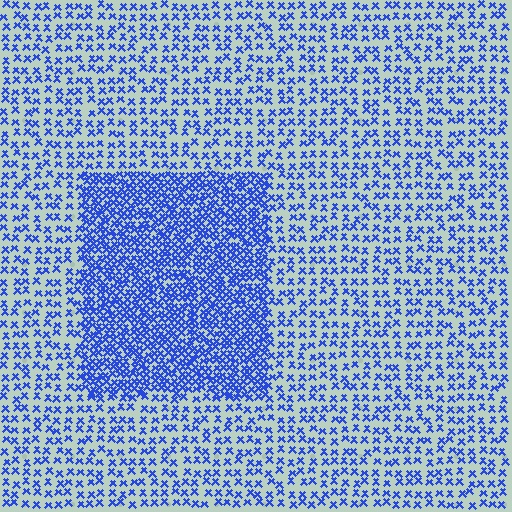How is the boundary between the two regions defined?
The boundary is defined by a change in element density (approximately 2.4x ratio). All elements are the same color, size, and shape.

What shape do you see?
I see a rectangle.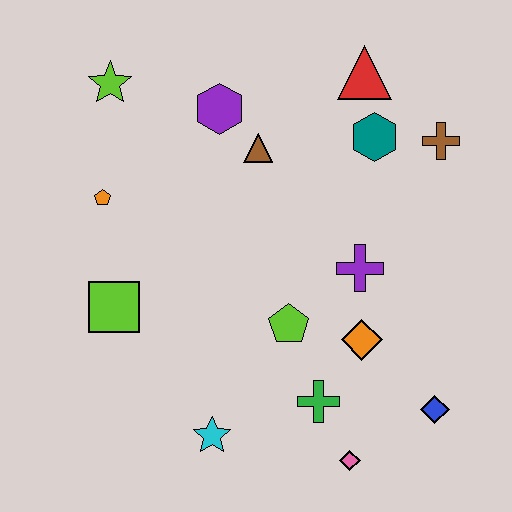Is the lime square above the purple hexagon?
No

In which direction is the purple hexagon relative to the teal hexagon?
The purple hexagon is to the left of the teal hexagon.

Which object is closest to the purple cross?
The orange diamond is closest to the purple cross.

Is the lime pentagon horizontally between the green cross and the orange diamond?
No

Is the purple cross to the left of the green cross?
No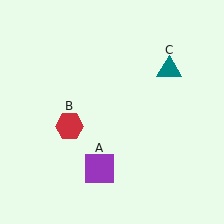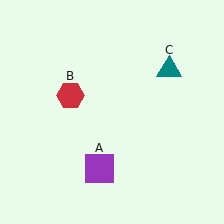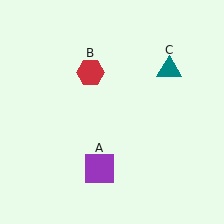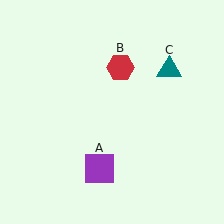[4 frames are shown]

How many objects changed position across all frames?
1 object changed position: red hexagon (object B).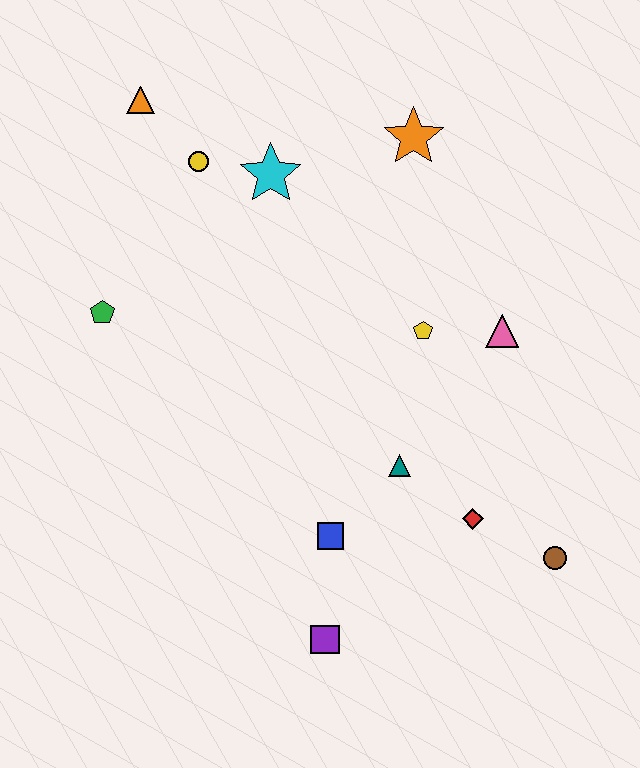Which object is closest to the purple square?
The blue square is closest to the purple square.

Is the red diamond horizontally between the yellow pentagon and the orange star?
No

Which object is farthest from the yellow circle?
The brown circle is farthest from the yellow circle.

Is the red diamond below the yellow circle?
Yes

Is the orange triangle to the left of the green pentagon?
No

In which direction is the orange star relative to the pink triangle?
The orange star is above the pink triangle.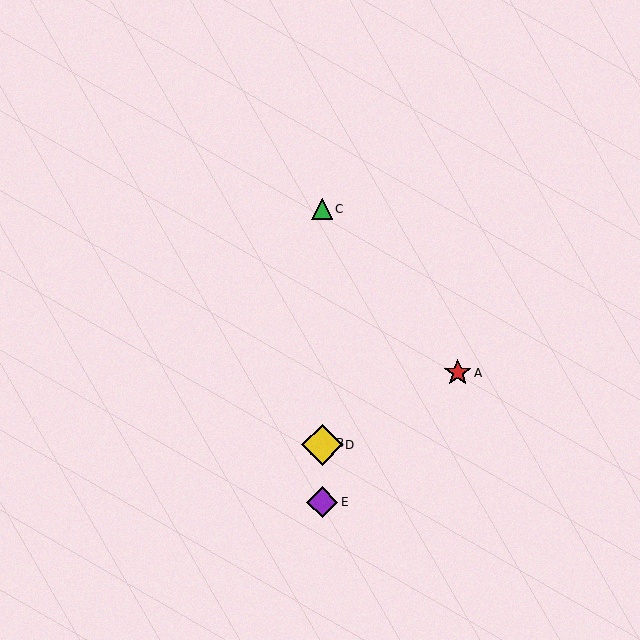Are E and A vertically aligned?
No, E is at x≈322 and A is at x≈458.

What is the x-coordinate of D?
Object D is at x≈322.